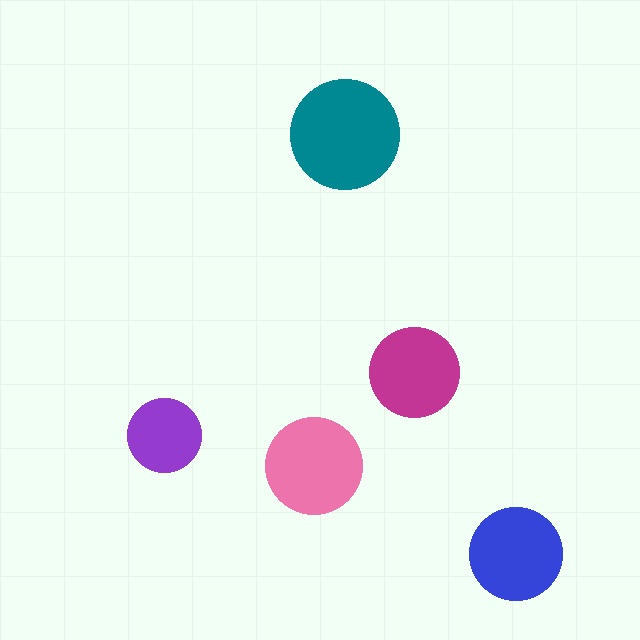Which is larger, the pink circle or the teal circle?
The teal one.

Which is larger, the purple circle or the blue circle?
The blue one.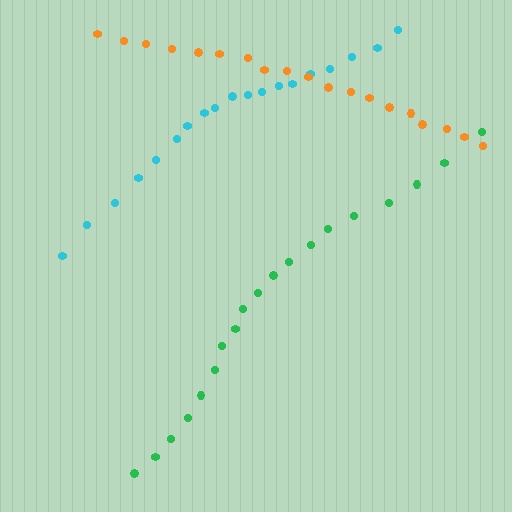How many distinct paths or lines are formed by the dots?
There are 3 distinct paths.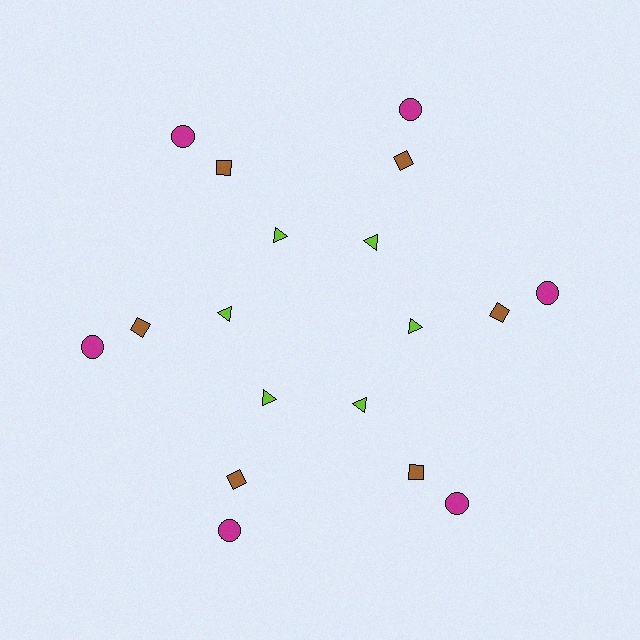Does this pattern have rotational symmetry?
Yes, this pattern has 6-fold rotational symmetry. It looks the same after rotating 60 degrees around the center.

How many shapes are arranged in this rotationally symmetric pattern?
There are 18 shapes, arranged in 6 groups of 3.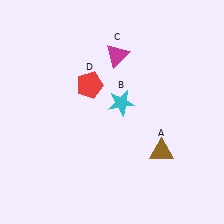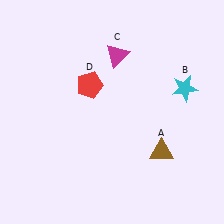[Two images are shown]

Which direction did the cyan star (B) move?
The cyan star (B) moved right.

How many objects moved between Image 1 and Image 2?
1 object moved between the two images.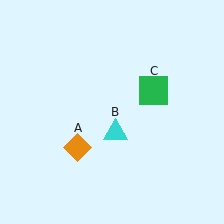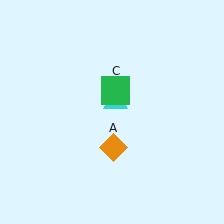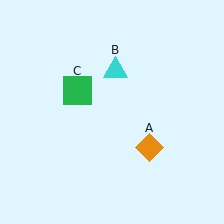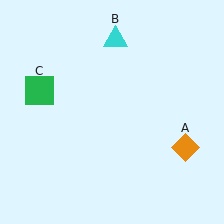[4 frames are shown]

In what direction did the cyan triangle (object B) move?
The cyan triangle (object B) moved up.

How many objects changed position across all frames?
3 objects changed position: orange diamond (object A), cyan triangle (object B), green square (object C).